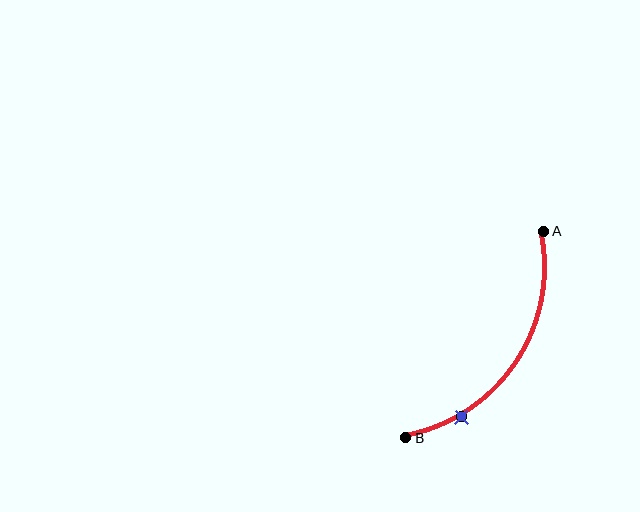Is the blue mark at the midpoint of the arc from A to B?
No. The blue mark lies on the arc but is closer to endpoint B. The arc midpoint would be at the point on the curve equidistant along the arc from both A and B.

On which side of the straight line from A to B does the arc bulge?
The arc bulges to the right of the straight line connecting A and B.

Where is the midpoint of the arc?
The arc midpoint is the point on the curve farthest from the straight line joining A and B. It sits to the right of that line.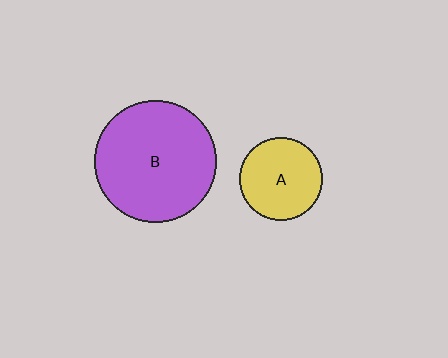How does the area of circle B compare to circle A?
Approximately 2.2 times.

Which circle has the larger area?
Circle B (purple).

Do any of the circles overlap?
No, none of the circles overlap.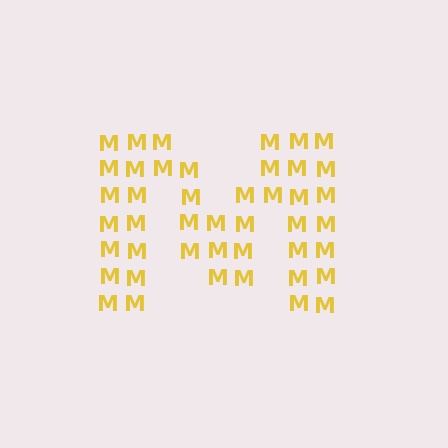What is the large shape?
The large shape is the letter M.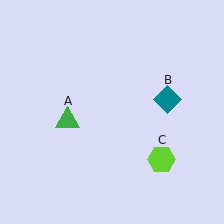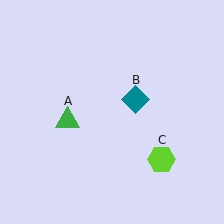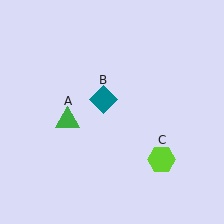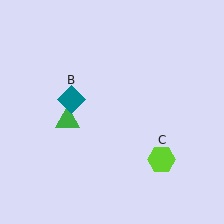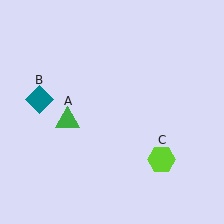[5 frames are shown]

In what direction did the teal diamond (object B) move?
The teal diamond (object B) moved left.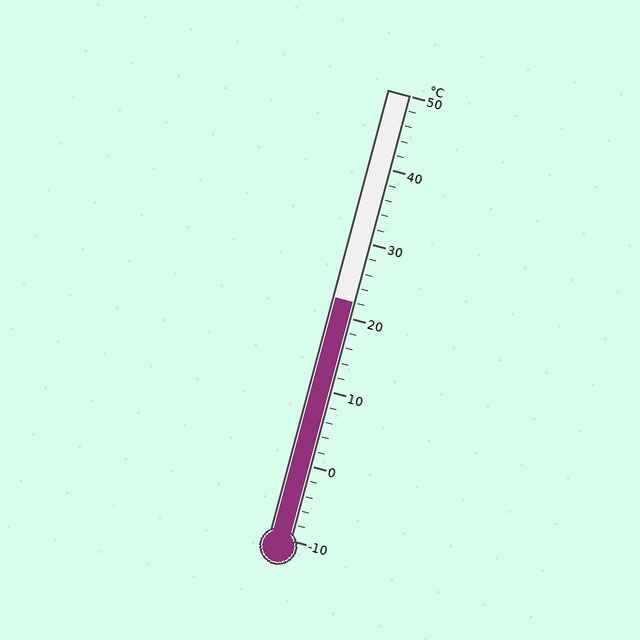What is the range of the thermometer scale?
The thermometer scale ranges from -10°C to 50°C.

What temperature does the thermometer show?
The thermometer shows approximately 22°C.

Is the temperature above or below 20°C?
The temperature is above 20°C.